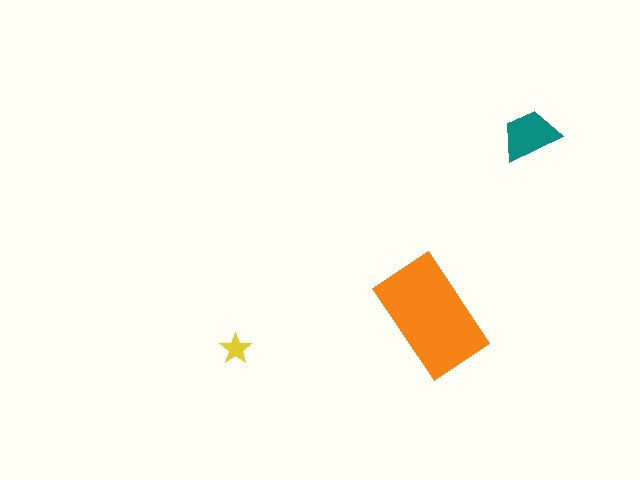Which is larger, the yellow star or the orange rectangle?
The orange rectangle.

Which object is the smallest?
The yellow star.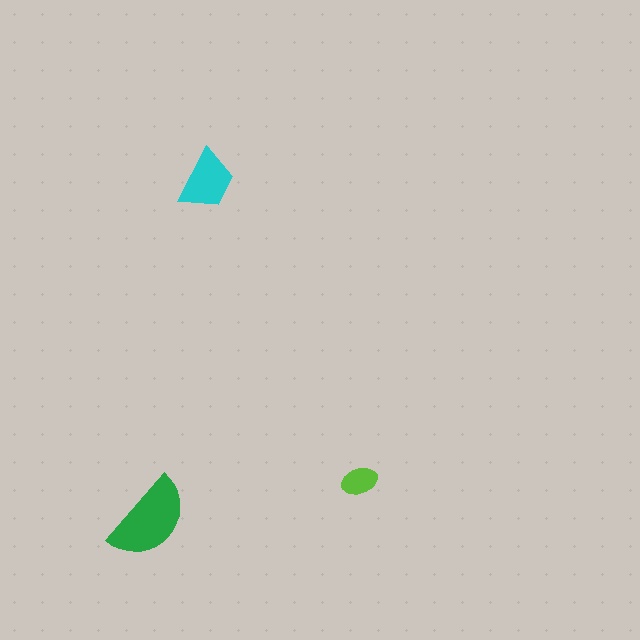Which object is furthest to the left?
The green semicircle is leftmost.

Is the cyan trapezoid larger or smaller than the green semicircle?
Smaller.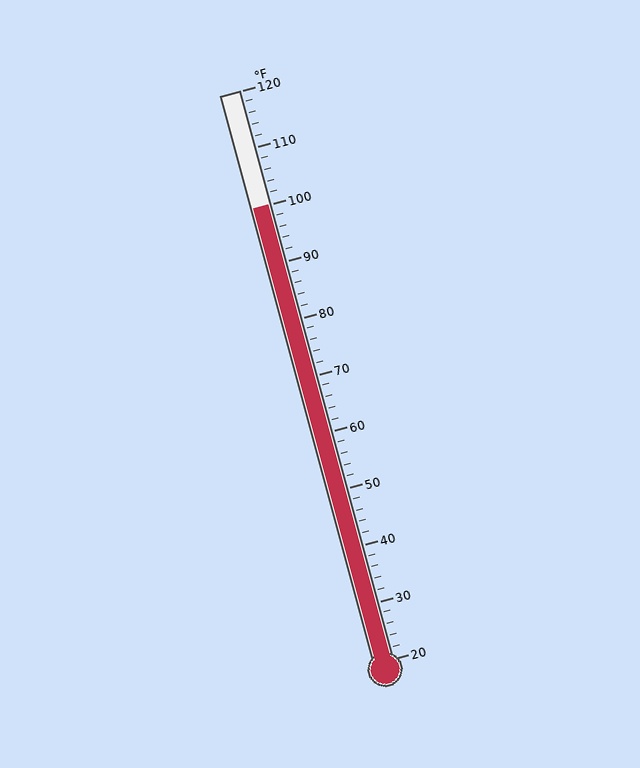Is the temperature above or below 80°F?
The temperature is above 80°F.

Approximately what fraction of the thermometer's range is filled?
The thermometer is filled to approximately 80% of its range.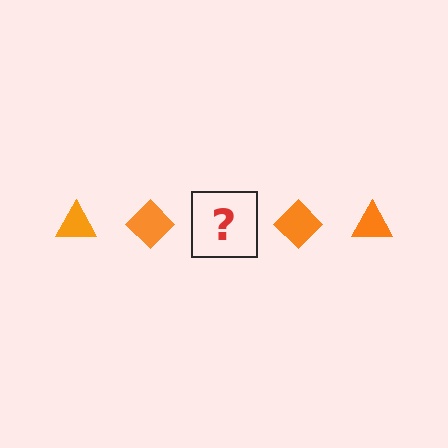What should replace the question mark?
The question mark should be replaced with an orange triangle.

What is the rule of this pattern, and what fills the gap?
The rule is that the pattern cycles through triangle, diamond shapes in orange. The gap should be filled with an orange triangle.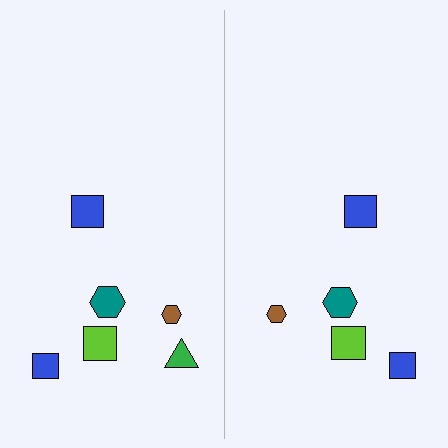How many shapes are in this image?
There are 11 shapes in this image.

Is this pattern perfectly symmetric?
No, the pattern is not perfectly symmetric. A green triangle is missing from the right side.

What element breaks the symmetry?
A green triangle is missing from the right side.